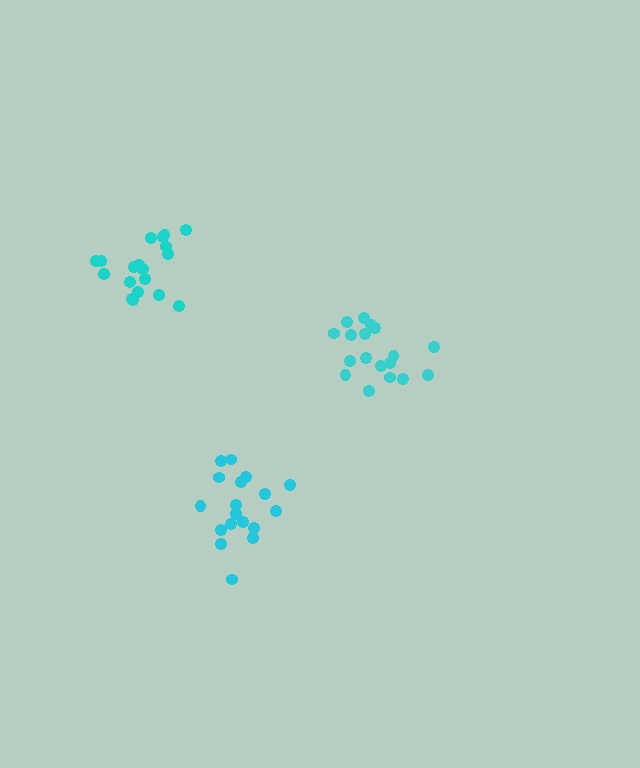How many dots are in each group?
Group 1: 19 dots, Group 2: 18 dots, Group 3: 18 dots (55 total).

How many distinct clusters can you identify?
There are 3 distinct clusters.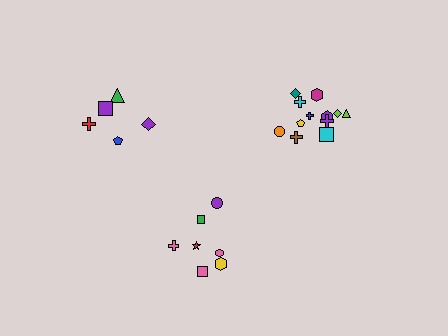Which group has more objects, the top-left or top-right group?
The top-right group.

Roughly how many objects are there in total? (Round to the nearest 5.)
Roughly 25 objects in total.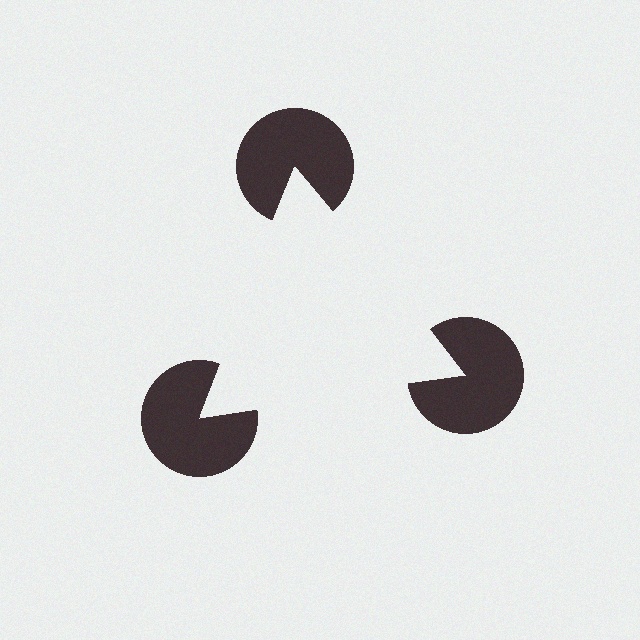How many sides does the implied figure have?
3 sides.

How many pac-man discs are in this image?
There are 3 — one at each vertex of the illusory triangle.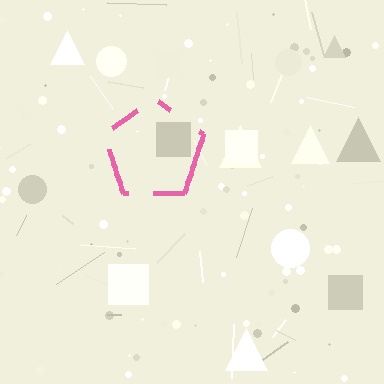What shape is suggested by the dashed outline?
The dashed outline suggests a pentagon.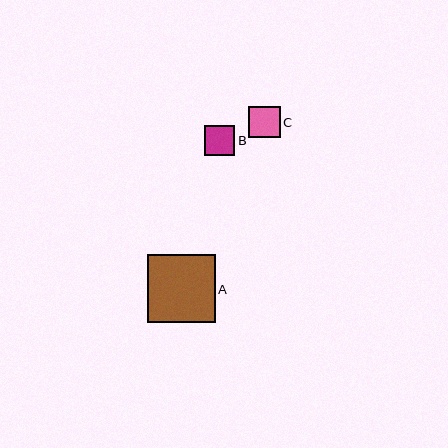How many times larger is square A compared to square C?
Square A is approximately 2.2 times the size of square C.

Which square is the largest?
Square A is the largest with a size of approximately 68 pixels.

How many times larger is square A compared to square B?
Square A is approximately 2.2 times the size of square B.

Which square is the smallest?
Square B is the smallest with a size of approximately 30 pixels.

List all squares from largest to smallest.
From largest to smallest: A, C, B.